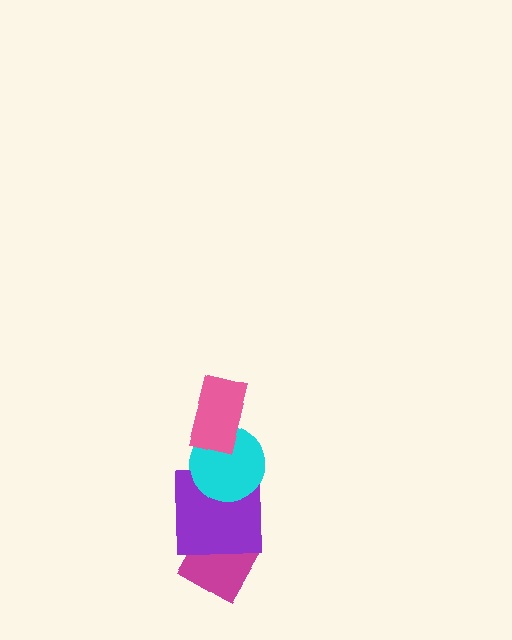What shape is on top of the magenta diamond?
The purple square is on top of the magenta diamond.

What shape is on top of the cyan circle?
The pink rectangle is on top of the cyan circle.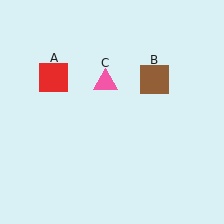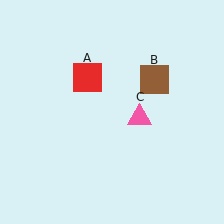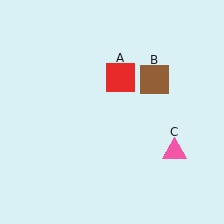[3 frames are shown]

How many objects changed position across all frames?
2 objects changed position: red square (object A), pink triangle (object C).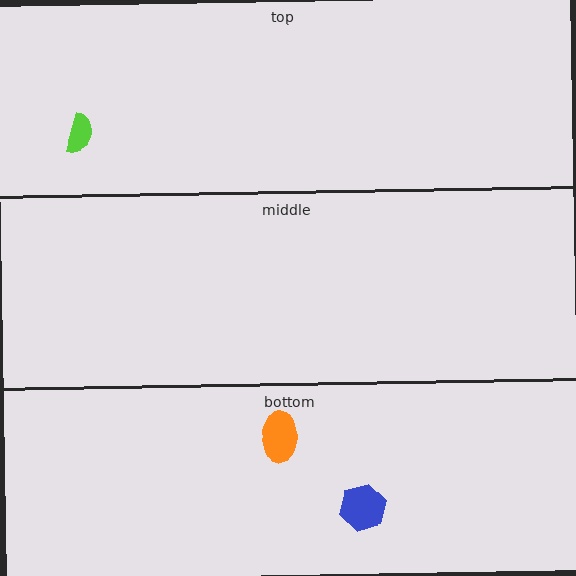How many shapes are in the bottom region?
2.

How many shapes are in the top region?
1.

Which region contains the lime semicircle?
The top region.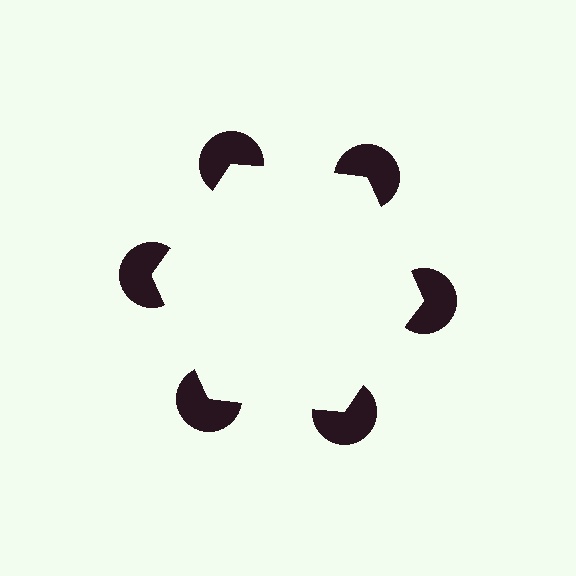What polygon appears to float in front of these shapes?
An illusory hexagon — its edges are inferred from the aligned wedge cuts in the pac-man discs, not physically drawn.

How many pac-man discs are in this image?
There are 6 — one at each vertex of the illusory hexagon.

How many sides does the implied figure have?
6 sides.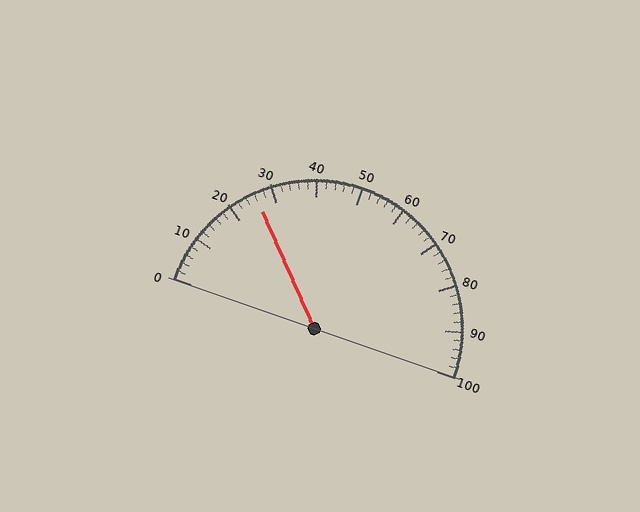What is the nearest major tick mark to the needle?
The nearest major tick mark is 30.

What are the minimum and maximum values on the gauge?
The gauge ranges from 0 to 100.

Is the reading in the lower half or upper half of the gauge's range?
The reading is in the lower half of the range (0 to 100).